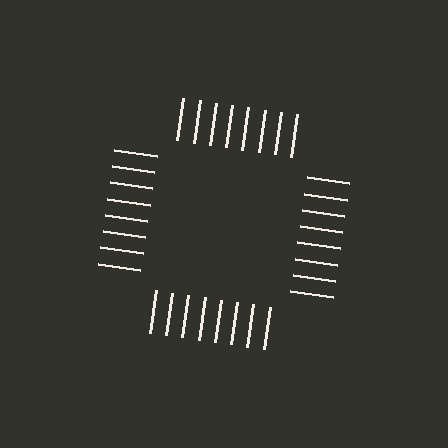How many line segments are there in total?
32 — 8 along each of the 4 edges.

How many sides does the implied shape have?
4 sides — the line-ends trace a square.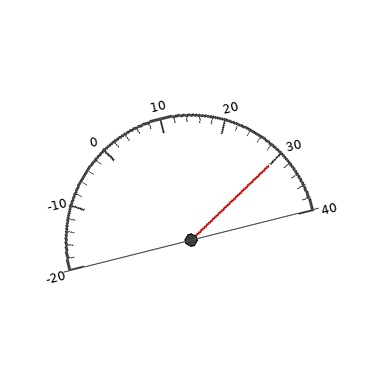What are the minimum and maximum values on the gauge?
The gauge ranges from -20 to 40.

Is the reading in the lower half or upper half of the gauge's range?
The reading is in the upper half of the range (-20 to 40).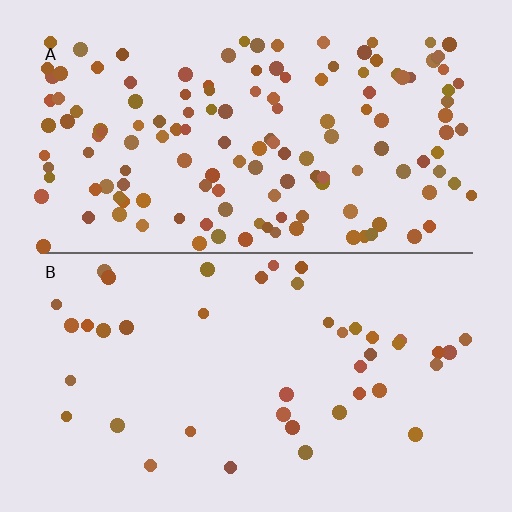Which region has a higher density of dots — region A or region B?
A (the top).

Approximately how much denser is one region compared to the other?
Approximately 3.4× — region A over region B.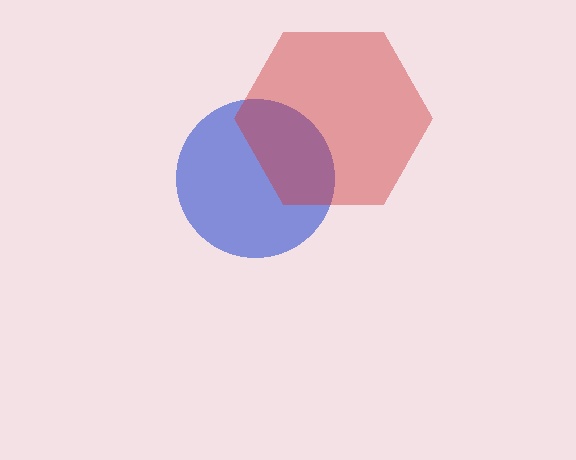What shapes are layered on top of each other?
The layered shapes are: a blue circle, a red hexagon.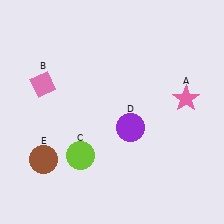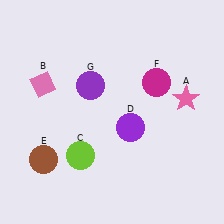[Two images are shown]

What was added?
A magenta circle (F), a purple circle (G) were added in Image 2.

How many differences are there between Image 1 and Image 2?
There are 2 differences between the two images.